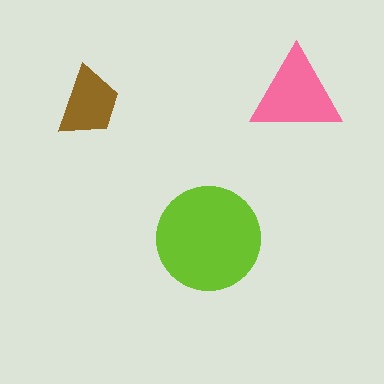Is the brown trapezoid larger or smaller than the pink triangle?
Smaller.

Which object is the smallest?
The brown trapezoid.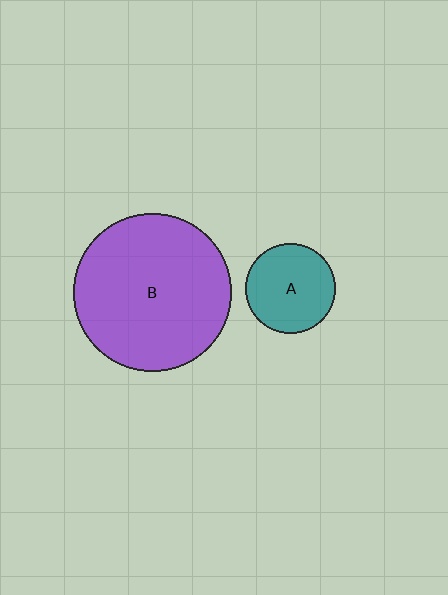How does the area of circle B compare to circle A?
Approximately 3.1 times.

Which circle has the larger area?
Circle B (purple).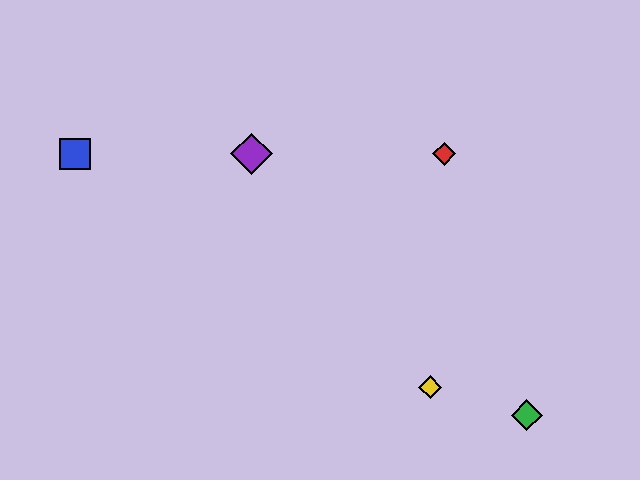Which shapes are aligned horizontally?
The red diamond, the blue square, the purple diamond are aligned horizontally.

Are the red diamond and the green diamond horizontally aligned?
No, the red diamond is at y≈154 and the green diamond is at y≈415.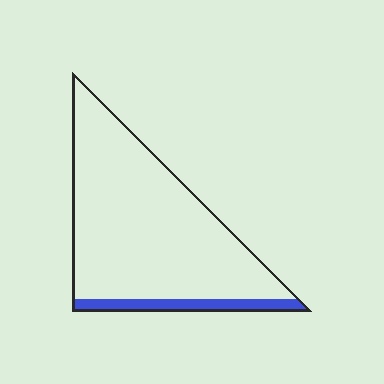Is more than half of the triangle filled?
No.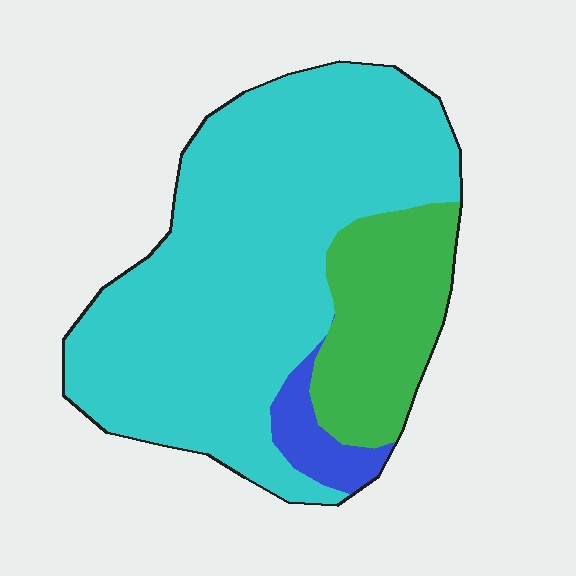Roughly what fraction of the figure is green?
Green takes up between a sixth and a third of the figure.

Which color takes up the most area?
Cyan, at roughly 75%.